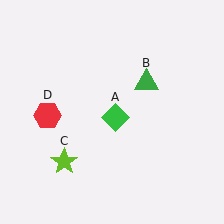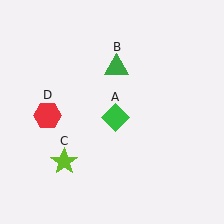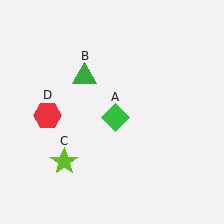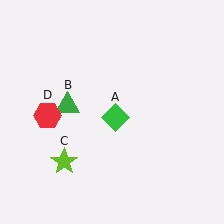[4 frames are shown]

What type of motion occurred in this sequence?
The green triangle (object B) rotated counterclockwise around the center of the scene.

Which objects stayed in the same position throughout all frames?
Green diamond (object A) and lime star (object C) and red hexagon (object D) remained stationary.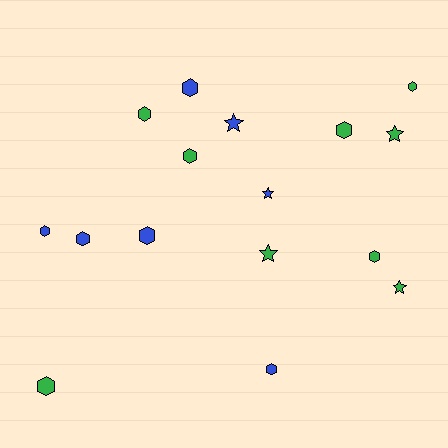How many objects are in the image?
There are 16 objects.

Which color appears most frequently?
Green, with 9 objects.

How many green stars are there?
There are 3 green stars.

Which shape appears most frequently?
Hexagon, with 11 objects.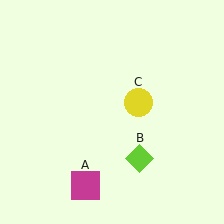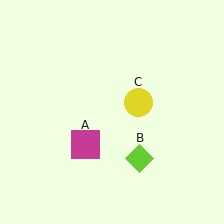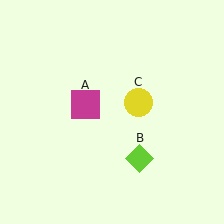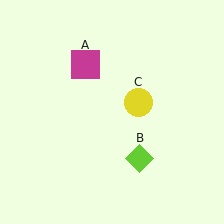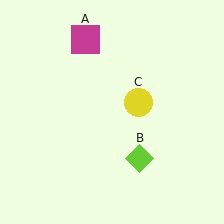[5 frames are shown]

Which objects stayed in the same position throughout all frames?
Lime diamond (object B) and yellow circle (object C) remained stationary.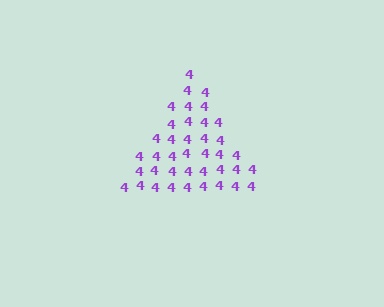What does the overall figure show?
The overall figure shows a triangle.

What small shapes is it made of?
It is made of small digit 4's.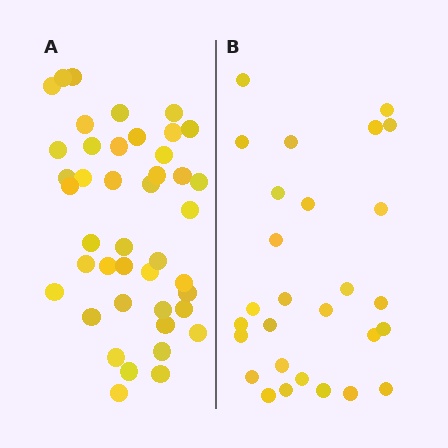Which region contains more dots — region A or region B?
Region A (the left region) has more dots.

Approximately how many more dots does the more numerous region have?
Region A has approximately 15 more dots than region B.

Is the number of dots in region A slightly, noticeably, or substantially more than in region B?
Region A has substantially more. The ratio is roughly 1.5 to 1.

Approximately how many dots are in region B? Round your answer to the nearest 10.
About 30 dots. (The exact count is 28, which rounds to 30.)